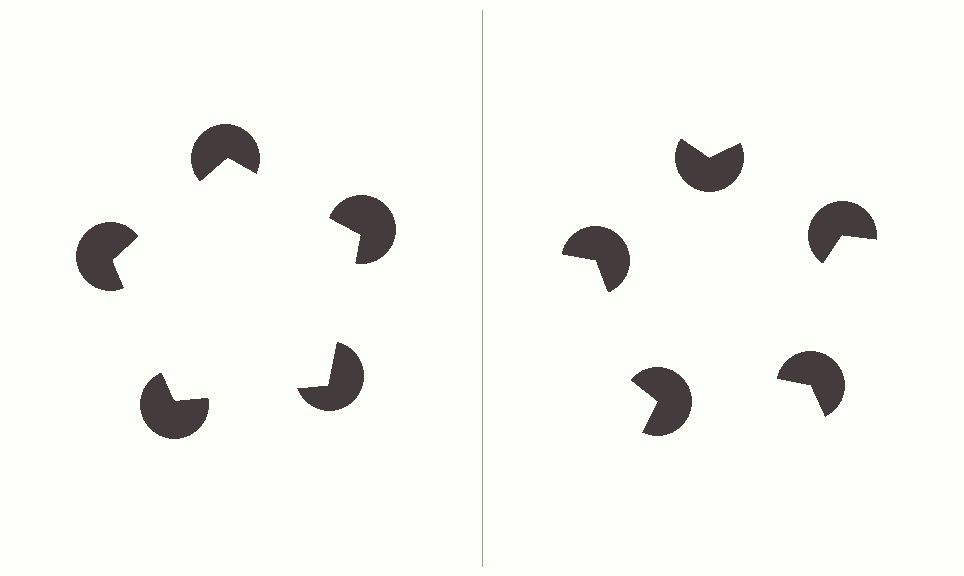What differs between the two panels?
The pac-man discs are positioned identically on both sides; only the wedge orientations differ. On the left they align to a pentagon; on the right they are misaligned.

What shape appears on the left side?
An illusory pentagon.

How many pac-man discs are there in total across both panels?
10 — 5 on each side.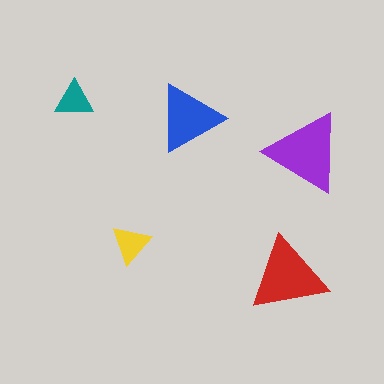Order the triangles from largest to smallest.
the purple one, the red one, the blue one, the yellow one, the teal one.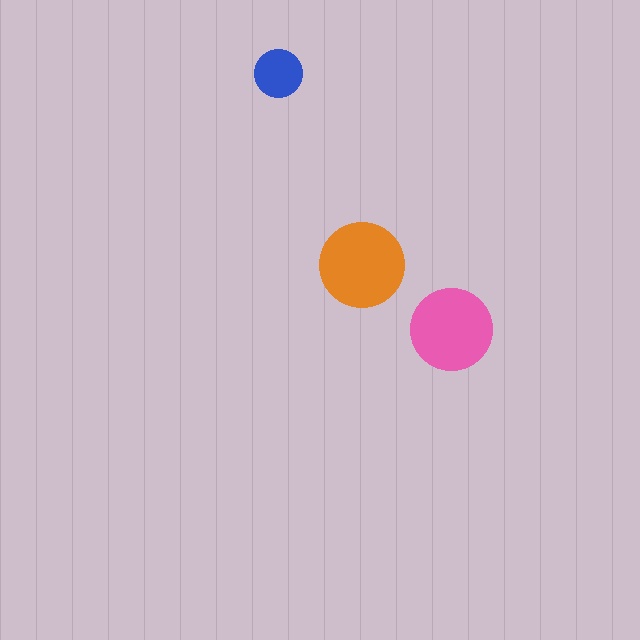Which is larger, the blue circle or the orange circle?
The orange one.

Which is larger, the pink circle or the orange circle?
The orange one.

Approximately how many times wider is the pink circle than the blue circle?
About 1.5 times wider.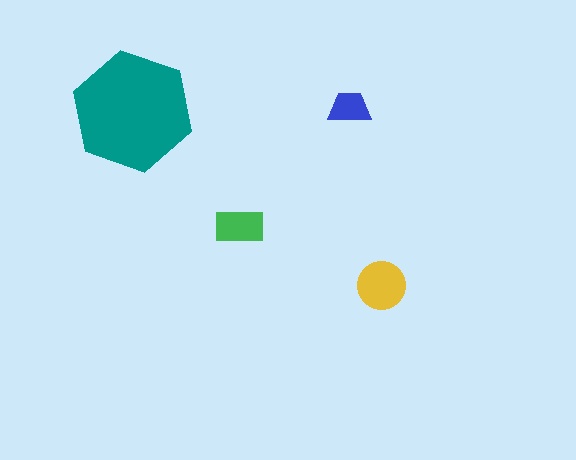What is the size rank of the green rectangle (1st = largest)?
3rd.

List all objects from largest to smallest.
The teal hexagon, the yellow circle, the green rectangle, the blue trapezoid.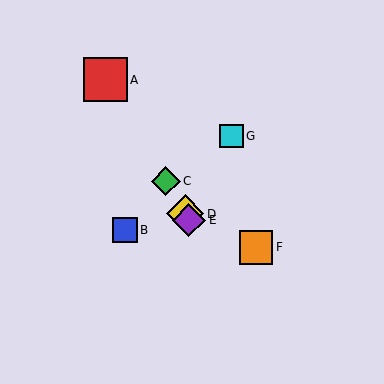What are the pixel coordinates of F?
Object F is at (256, 247).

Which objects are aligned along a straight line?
Objects A, C, D, E are aligned along a straight line.